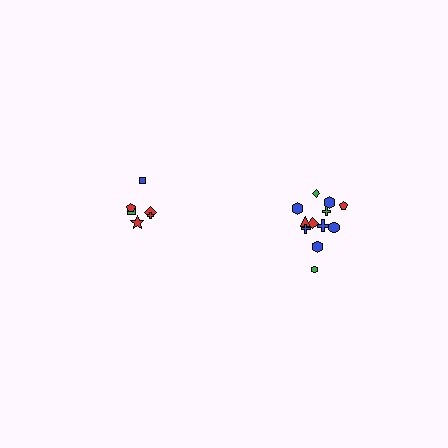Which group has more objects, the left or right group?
The right group.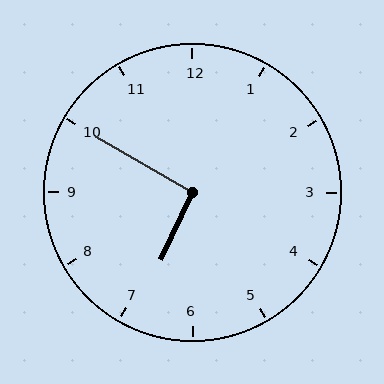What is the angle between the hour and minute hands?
Approximately 95 degrees.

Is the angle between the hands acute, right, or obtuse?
It is right.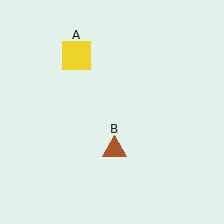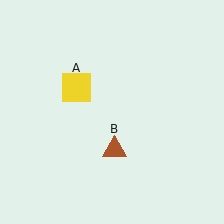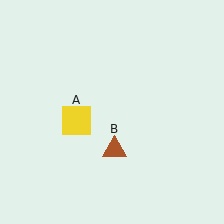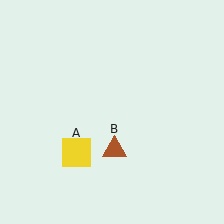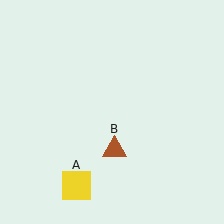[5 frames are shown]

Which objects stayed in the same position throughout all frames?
Brown triangle (object B) remained stationary.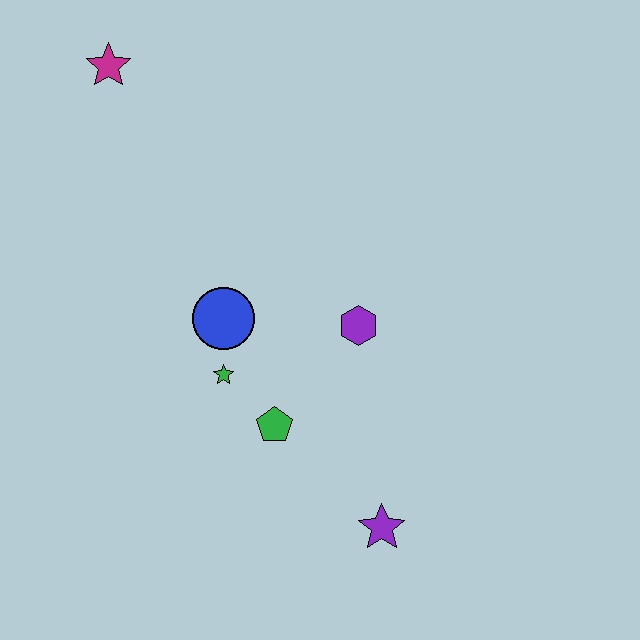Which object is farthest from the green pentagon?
The magenta star is farthest from the green pentagon.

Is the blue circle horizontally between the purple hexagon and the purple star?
No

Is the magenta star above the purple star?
Yes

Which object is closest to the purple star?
The green pentagon is closest to the purple star.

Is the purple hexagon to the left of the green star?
No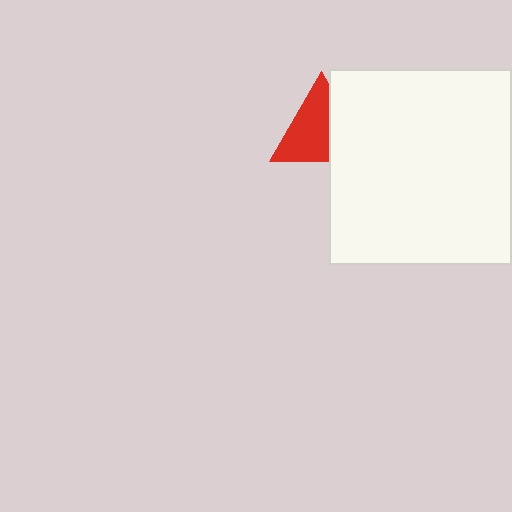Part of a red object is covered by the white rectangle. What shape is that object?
It is a triangle.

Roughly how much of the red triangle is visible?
About half of it is visible (roughly 64%).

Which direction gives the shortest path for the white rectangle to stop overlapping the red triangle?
Moving right gives the shortest separation.